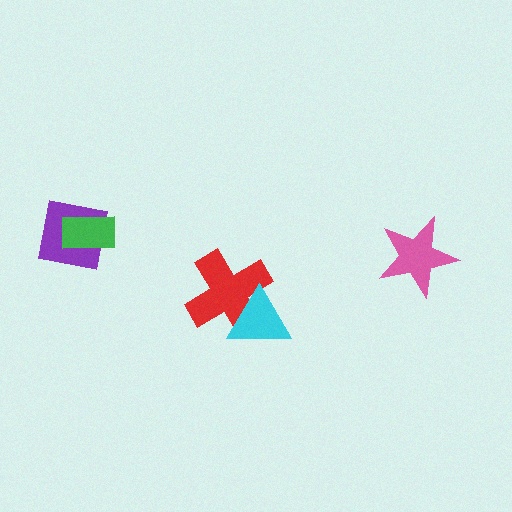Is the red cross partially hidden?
Yes, it is partially covered by another shape.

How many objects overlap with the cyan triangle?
1 object overlaps with the cyan triangle.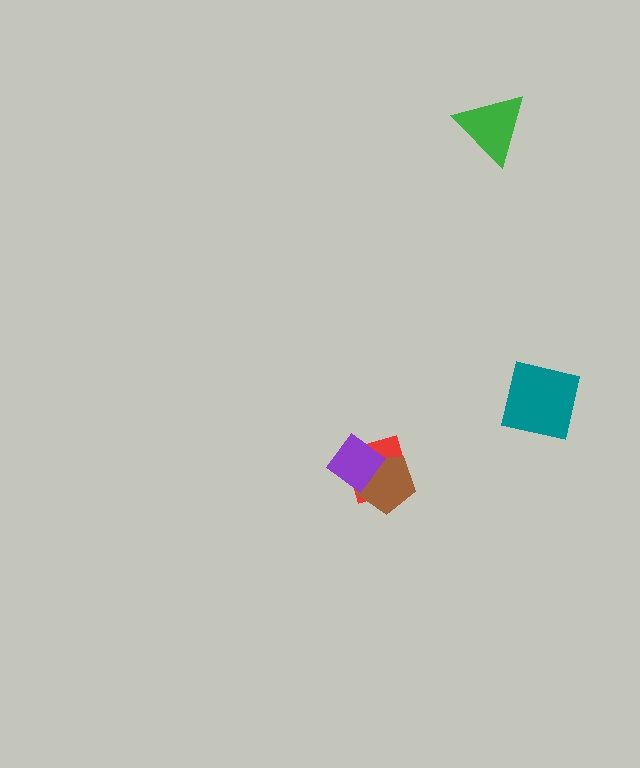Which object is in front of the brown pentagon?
The purple diamond is in front of the brown pentagon.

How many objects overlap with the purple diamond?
2 objects overlap with the purple diamond.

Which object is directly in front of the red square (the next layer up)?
The brown pentagon is directly in front of the red square.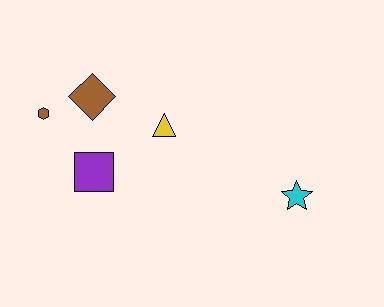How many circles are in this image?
There are no circles.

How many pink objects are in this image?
There are no pink objects.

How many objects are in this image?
There are 5 objects.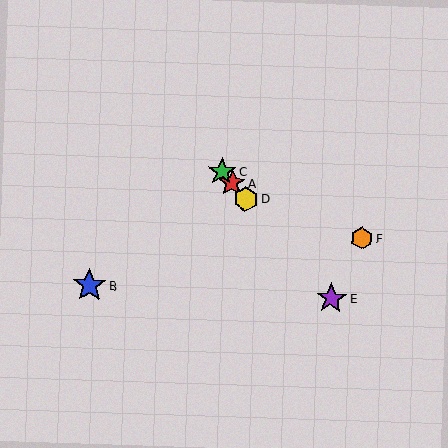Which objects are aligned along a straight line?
Objects A, C, D, E are aligned along a straight line.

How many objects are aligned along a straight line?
4 objects (A, C, D, E) are aligned along a straight line.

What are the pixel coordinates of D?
Object D is at (246, 199).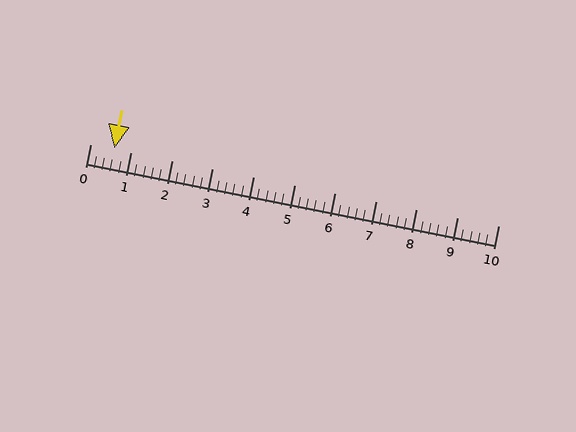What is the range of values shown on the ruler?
The ruler shows values from 0 to 10.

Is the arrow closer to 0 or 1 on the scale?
The arrow is closer to 1.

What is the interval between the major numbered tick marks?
The major tick marks are spaced 1 units apart.